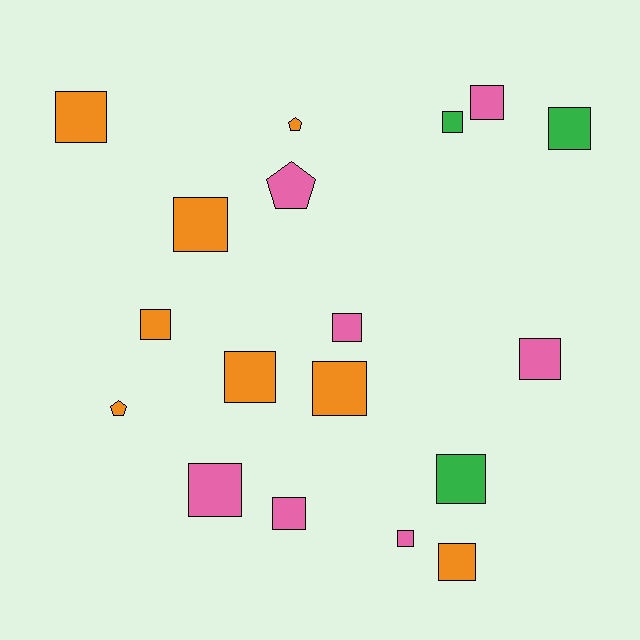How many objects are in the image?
There are 18 objects.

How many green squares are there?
There are 3 green squares.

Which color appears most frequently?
Orange, with 8 objects.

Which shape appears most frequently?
Square, with 15 objects.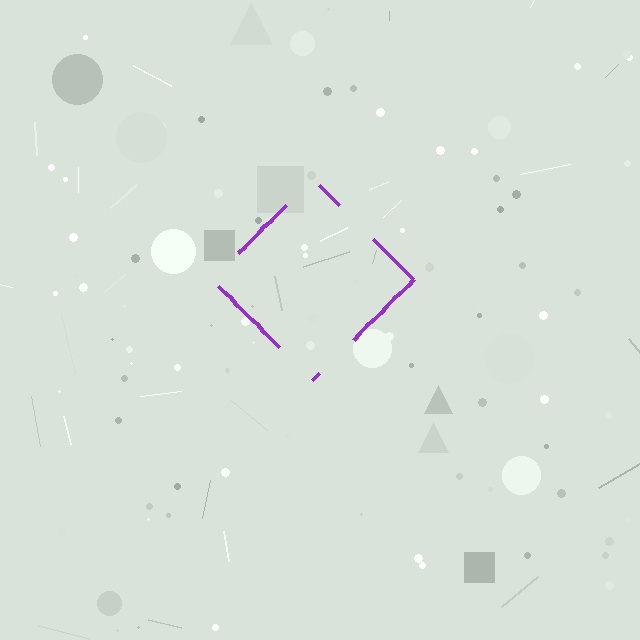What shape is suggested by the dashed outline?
The dashed outline suggests a diamond.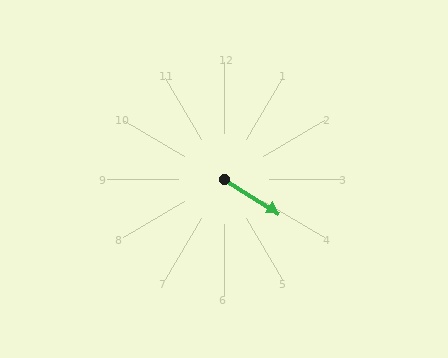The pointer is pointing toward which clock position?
Roughly 4 o'clock.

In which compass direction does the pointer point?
Southeast.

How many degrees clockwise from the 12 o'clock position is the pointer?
Approximately 122 degrees.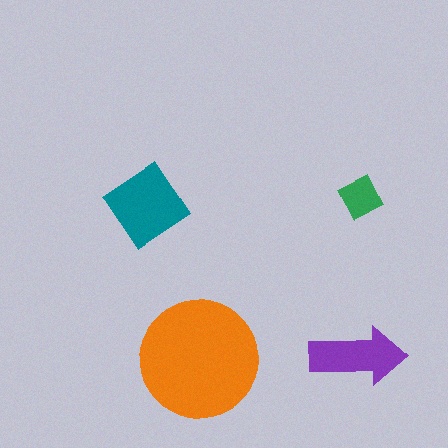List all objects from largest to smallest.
The orange circle, the teal diamond, the purple arrow, the green diamond.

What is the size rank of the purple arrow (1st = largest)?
3rd.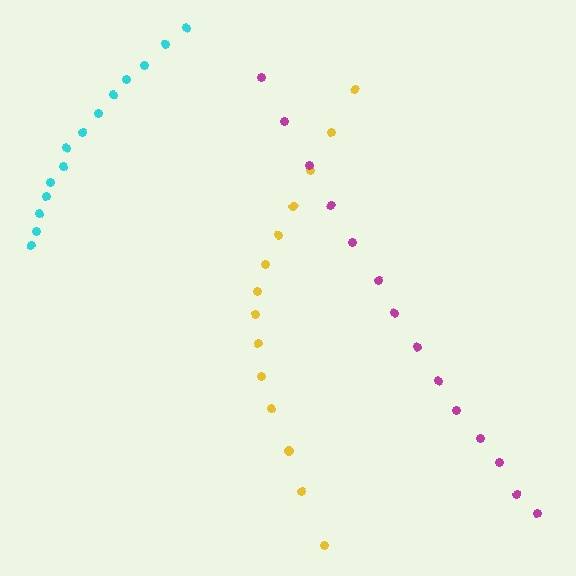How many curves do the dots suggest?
There are 3 distinct paths.